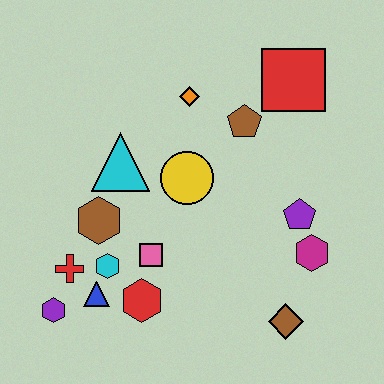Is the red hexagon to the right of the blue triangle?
Yes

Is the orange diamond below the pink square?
No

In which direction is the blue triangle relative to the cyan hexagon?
The blue triangle is below the cyan hexagon.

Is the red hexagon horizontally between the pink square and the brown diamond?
No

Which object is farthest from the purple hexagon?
The red square is farthest from the purple hexagon.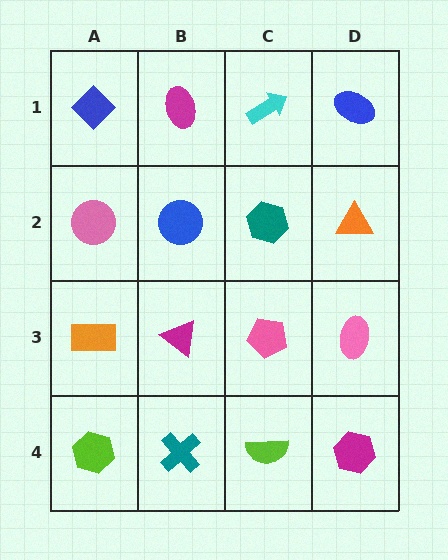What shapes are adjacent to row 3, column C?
A teal hexagon (row 2, column C), a lime semicircle (row 4, column C), a magenta triangle (row 3, column B), a pink ellipse (row 3, column D).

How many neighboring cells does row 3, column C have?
4.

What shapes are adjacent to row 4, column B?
A magenta triangle (row 3, column B), a lime hexagon (row 4, column A), a lime semicircle (row 4, column C).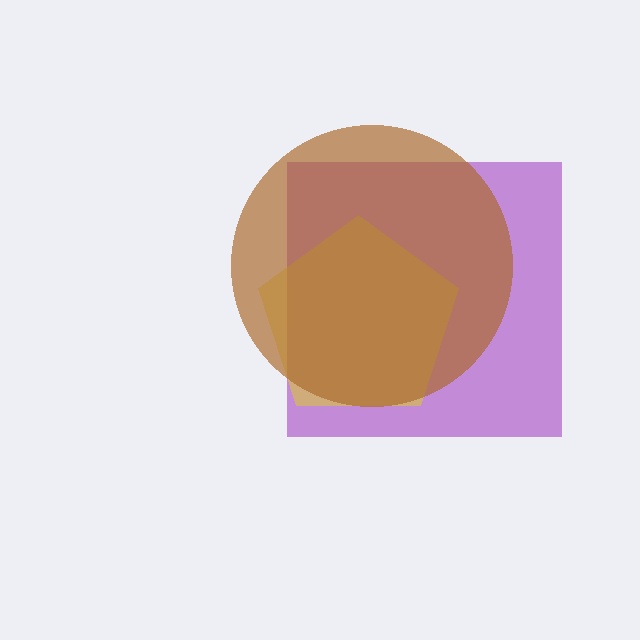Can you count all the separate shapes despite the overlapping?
Yes, there are 3 separate shapes.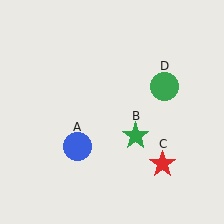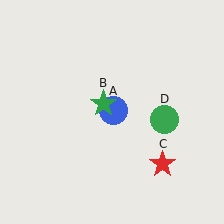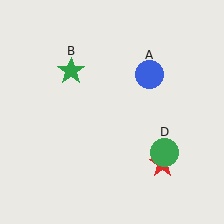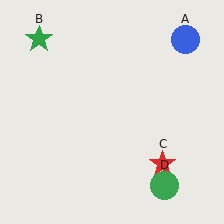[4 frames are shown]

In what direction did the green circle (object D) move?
The green circle (object D) moved down.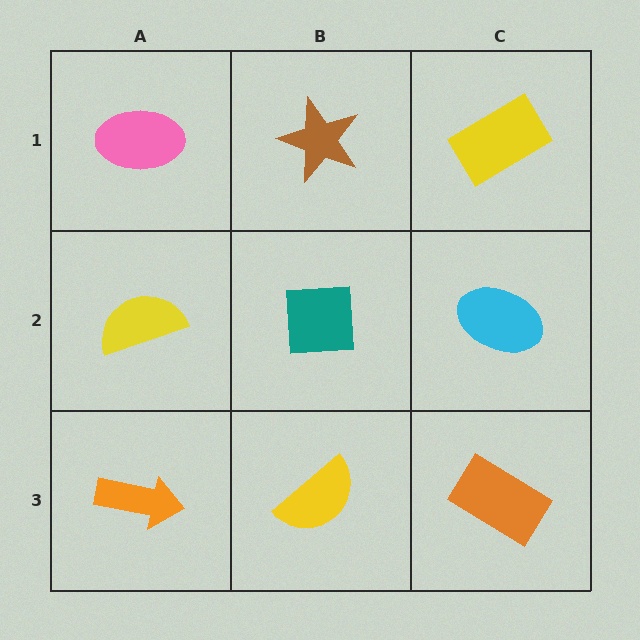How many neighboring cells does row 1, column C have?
2.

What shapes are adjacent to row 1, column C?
A cyan ellipse (row 2, column C), a brown star (row 1, column B).